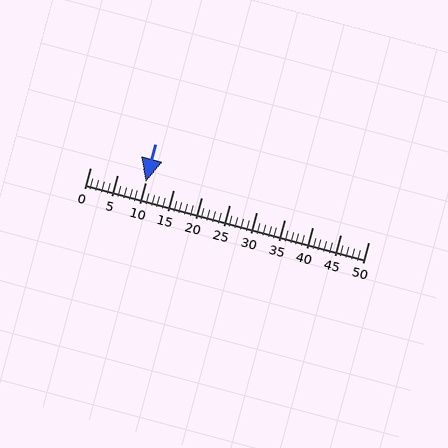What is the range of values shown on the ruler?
The ruler shows values from 0 to 50.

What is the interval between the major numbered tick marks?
The major tick marks are spaced 5 units apart.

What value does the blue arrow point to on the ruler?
The blue arrow points to approximately 10.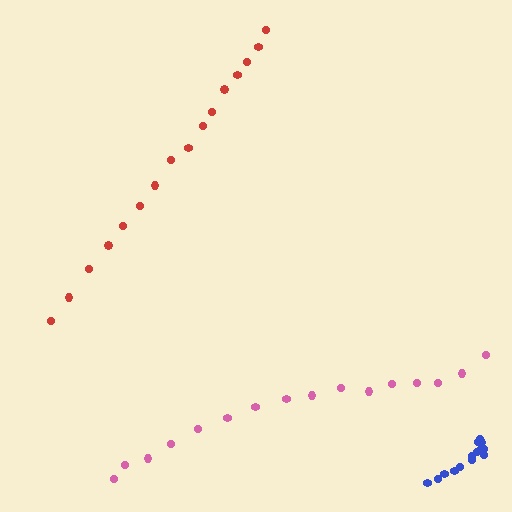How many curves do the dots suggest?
There are 3 distinct paths.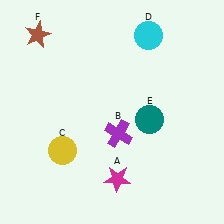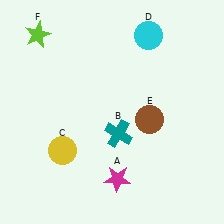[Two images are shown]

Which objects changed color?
B changed from purple to teal. E changed from teal to brown. F changed from brown to lime.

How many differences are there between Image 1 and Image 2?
There are 3 differences between the two images.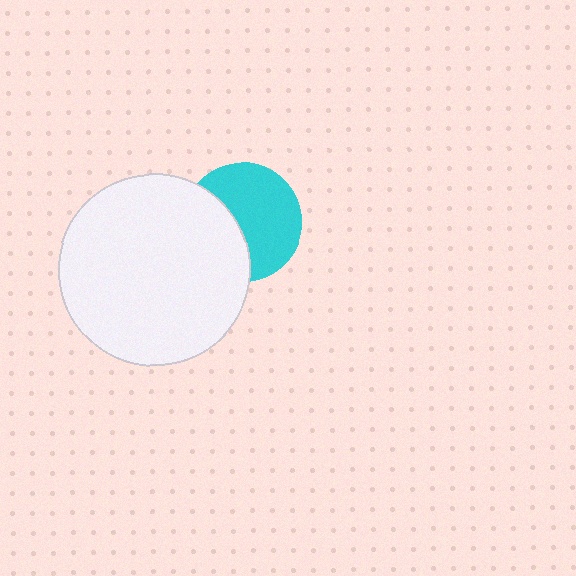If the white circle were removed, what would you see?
You would see the complete cyan circle.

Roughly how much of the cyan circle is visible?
About half of it is visible (roughly 60%).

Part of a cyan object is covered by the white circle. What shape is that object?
It is a circle.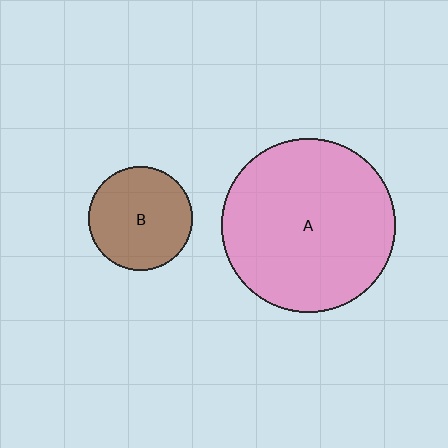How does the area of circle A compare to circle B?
Approximately 2.8 times.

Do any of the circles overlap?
No, none of the circles overlap.